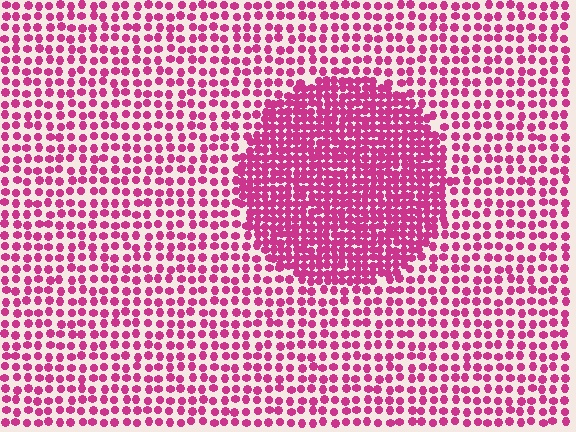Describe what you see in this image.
The image contains small magenta elements arranged at two different densities. A circle-shaped region is visible where the elements are more densely packed than the surrounding area.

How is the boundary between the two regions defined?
The boundary is defined by a change in element density (approximately 2.0x ratio). All elements are the same color, size, and shape.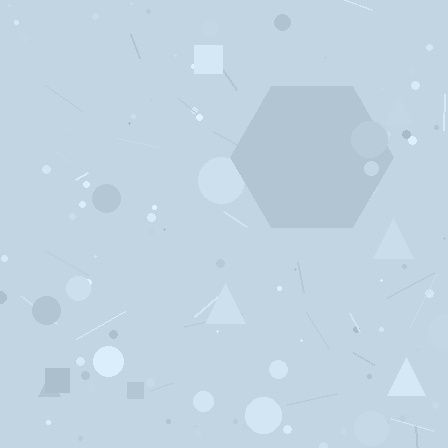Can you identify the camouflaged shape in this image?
The camouflaged shape is a hexagon.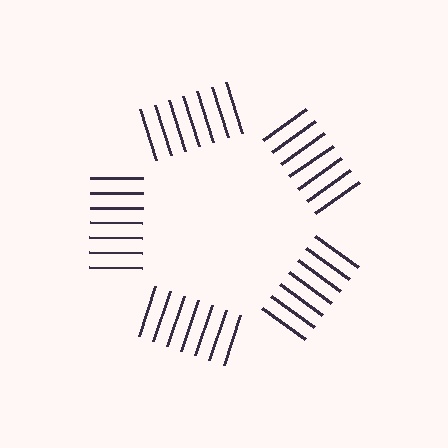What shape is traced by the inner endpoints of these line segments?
An illusory pentagon — the line segments terminate on its edges but no continuous stroke is drawn.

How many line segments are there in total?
35 — 7 along each of the 5 edges.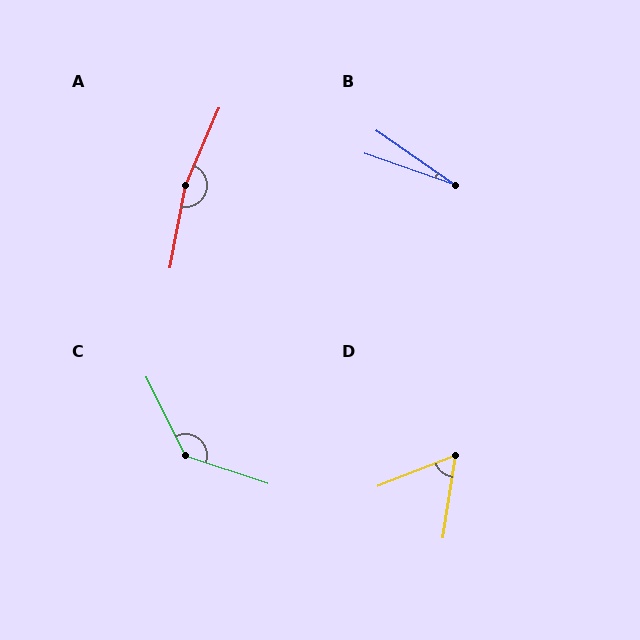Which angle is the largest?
A, at approximately 167 degrees.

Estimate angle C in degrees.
Approximately 135 degrees.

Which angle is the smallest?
B, at approximately 16 degrees.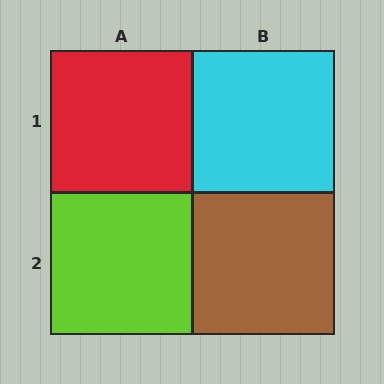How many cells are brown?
1 cell is brown.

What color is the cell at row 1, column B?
Cyan.